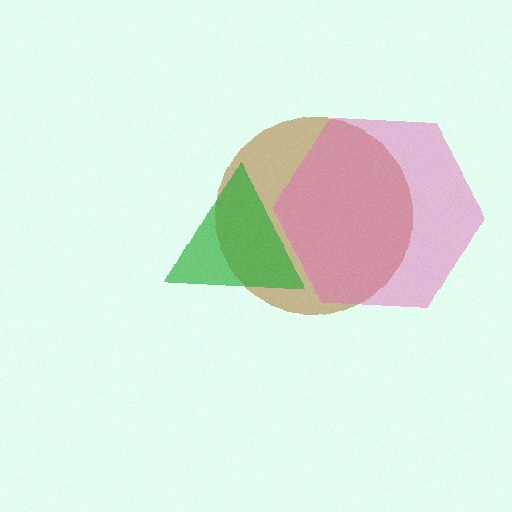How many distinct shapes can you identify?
There are 3 distinct shapes: a brown circle, a green triangle, a pink hexagon.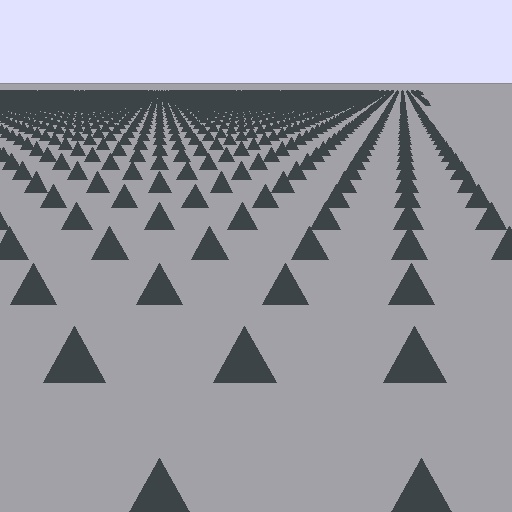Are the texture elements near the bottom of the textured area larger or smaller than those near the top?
Larger. Near the bottom, elements are closer to the viewer and appear at a bigger on-screen size.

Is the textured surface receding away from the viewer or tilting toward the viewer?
The surface is receding away from the viewer. Texture elements get smaller and denser toward the top.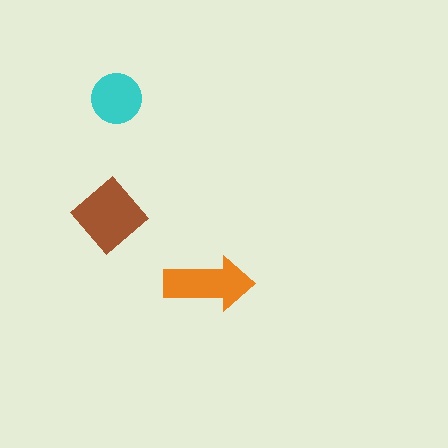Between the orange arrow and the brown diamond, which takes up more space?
The brown diamond.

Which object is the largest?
The brown diamond.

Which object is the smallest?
The cyan circle.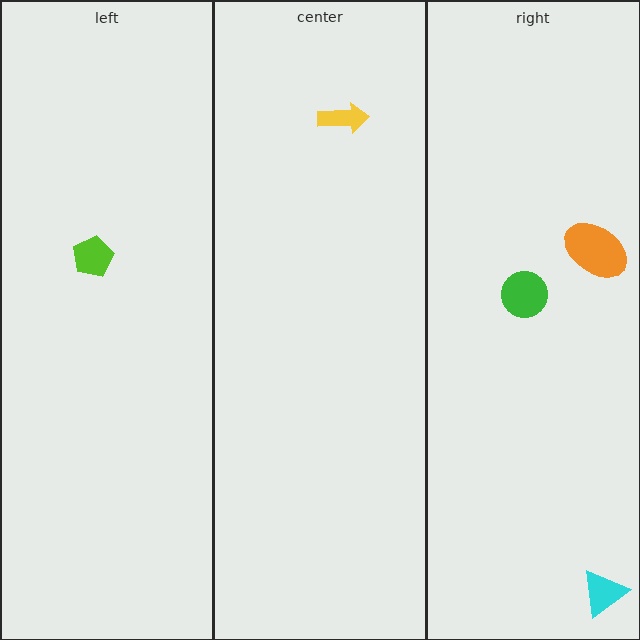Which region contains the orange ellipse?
The right region.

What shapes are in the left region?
The lime pentagon.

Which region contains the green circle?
The right region.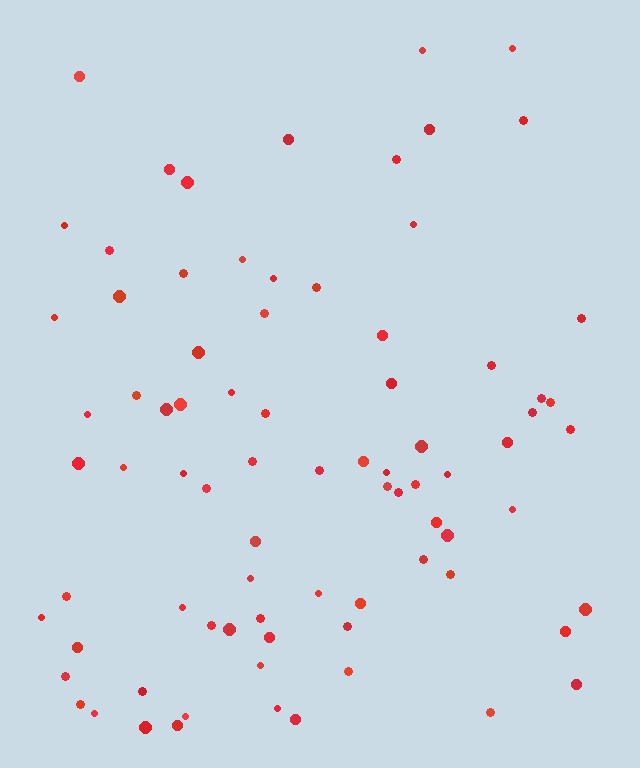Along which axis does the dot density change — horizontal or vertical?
Vertical.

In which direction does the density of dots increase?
From top to bottom, with the bottom side densest.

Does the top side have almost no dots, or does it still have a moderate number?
Still a moderate number, just noticeably fewer than the bottom.